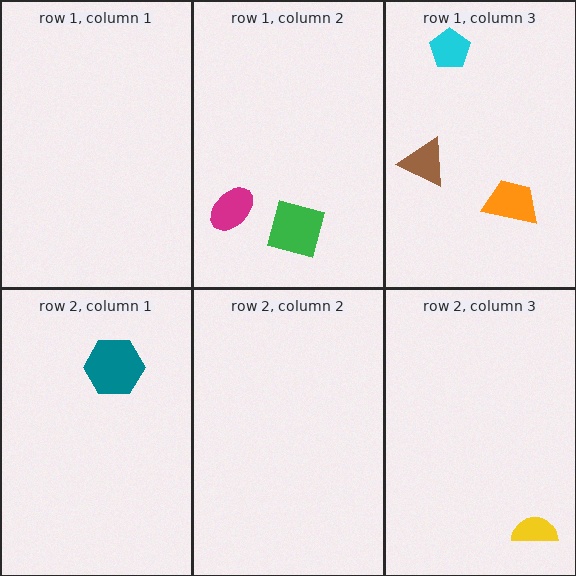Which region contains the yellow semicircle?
The row 2, column 3 region.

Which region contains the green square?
The row 1, column 2 region.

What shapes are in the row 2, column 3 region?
The yellow semicircle.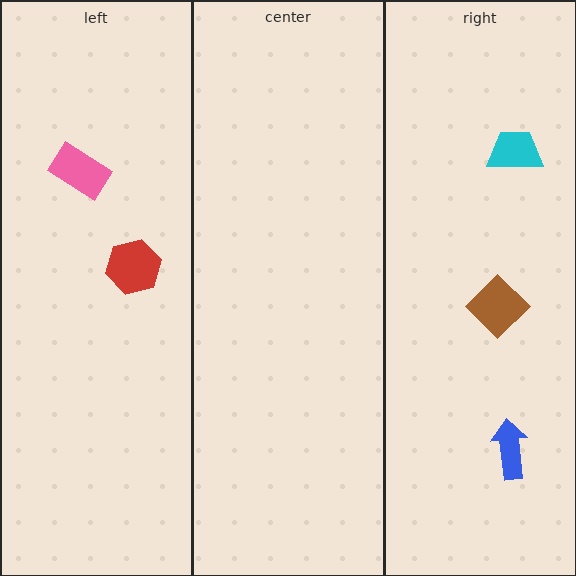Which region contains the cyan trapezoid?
The right region.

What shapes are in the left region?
The pink rectangle, the red hexagon.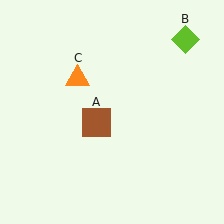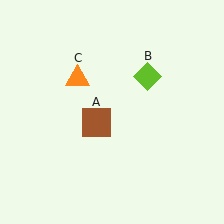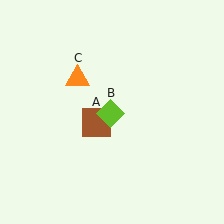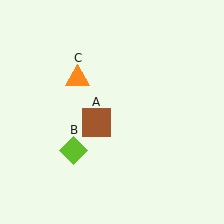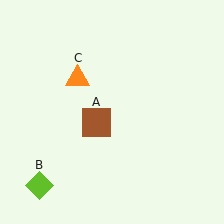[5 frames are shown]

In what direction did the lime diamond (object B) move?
The lime diamond (object B) moved down and to the left.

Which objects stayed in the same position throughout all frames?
Brown square (object A) and orange triangle (object C) remained stationary.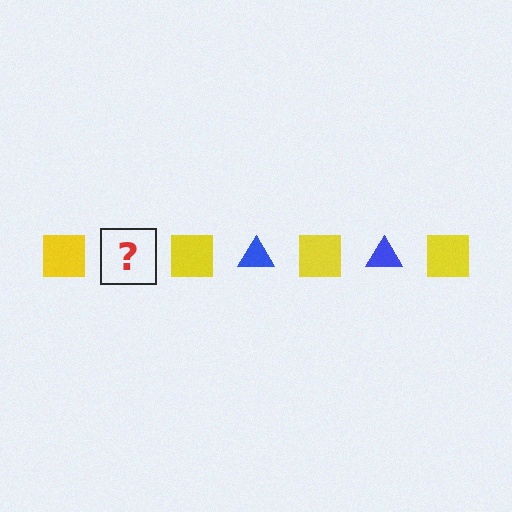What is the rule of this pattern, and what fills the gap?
The rule is that the pattern alternates between yellow square and blue triangle. The gap should be filled with a blue triangle.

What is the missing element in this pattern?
The missing element is a blue triangle.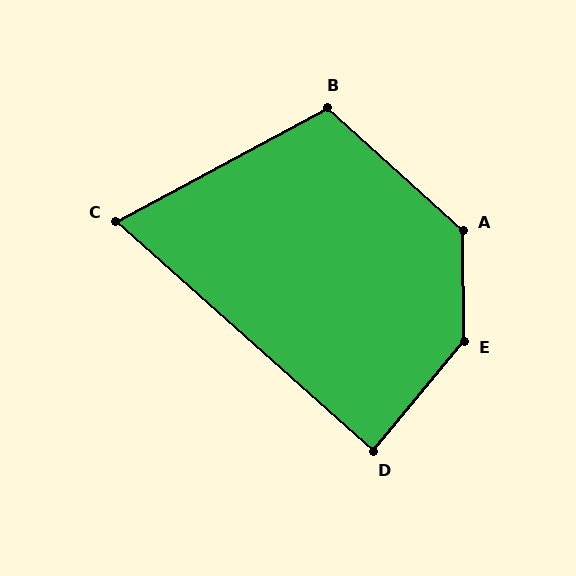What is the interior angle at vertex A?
Approximately 133 degrees (obtuse).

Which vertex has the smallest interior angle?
C, at approximately 70 degrees.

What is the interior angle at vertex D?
Approximately 88 degrees (approximately right).